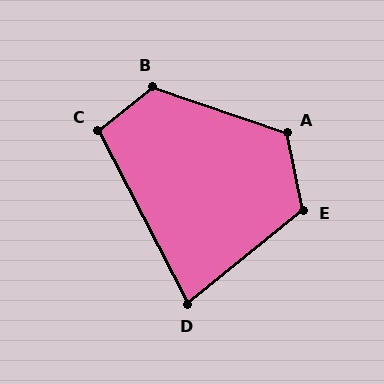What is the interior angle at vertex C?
Approximately 101 degrees (obtuse).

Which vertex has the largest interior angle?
B, at approximately 123 degrees.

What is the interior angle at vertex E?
Approximately 118 degrees (obtuse).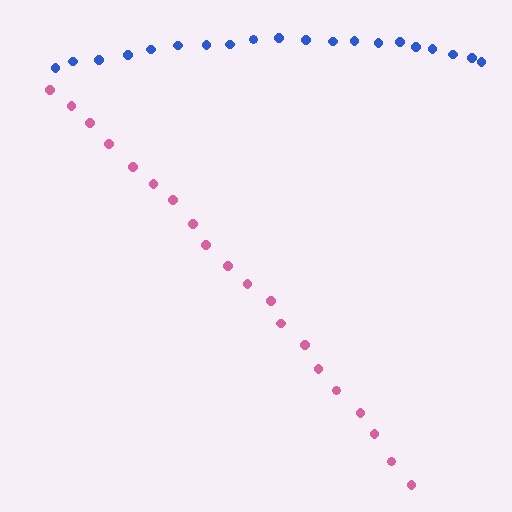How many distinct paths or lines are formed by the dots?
There are 2 distinct paths.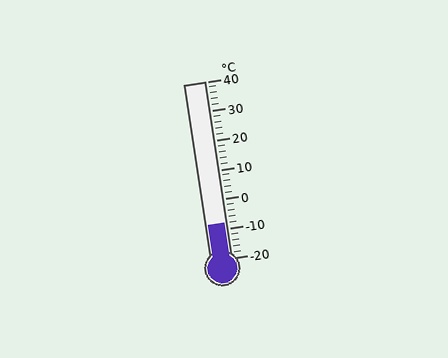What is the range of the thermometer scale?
The thermometer scale ranges from -20°C to 40°C.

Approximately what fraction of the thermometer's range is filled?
The thermometer is filled to approximately 20% of its range.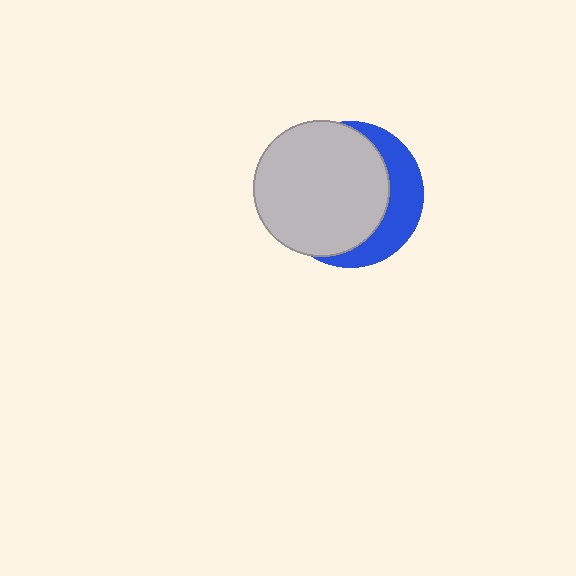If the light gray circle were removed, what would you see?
You would see the complete blue circle.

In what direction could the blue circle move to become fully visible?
The blue circle could move right. That would shift it out from behind the light gray circle entirely.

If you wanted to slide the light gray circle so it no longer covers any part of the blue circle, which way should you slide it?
Slide it left — that is the most direct way to separate the two shapes.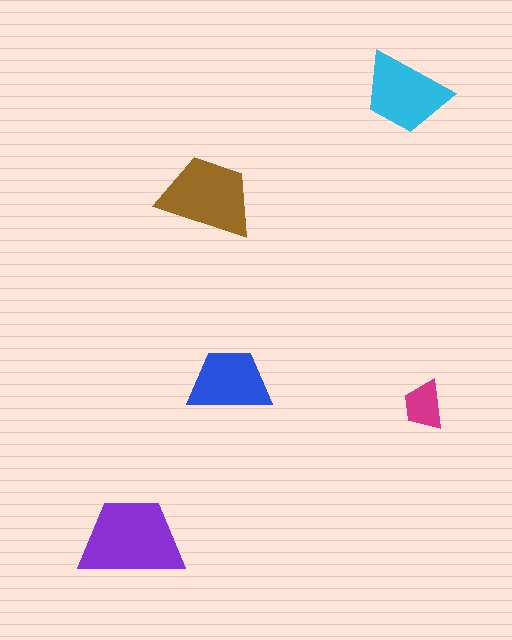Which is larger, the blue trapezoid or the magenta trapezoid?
The blue one.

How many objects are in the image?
There are 5 objects in the image.